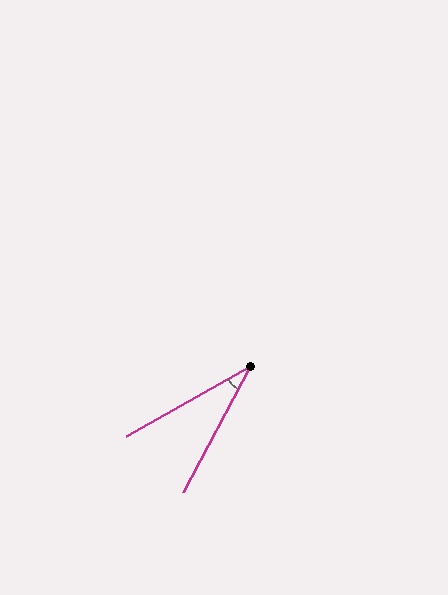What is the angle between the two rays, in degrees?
Approximately 32 degrees.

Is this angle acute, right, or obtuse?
It is acute.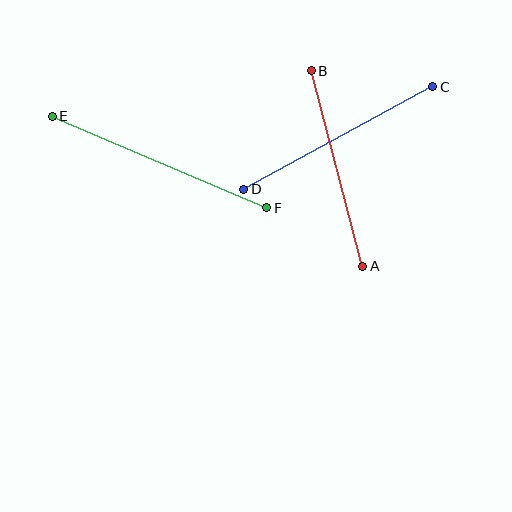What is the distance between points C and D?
The distance is approximately 215 pixels.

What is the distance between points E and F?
The distance is approximately 233 pixels.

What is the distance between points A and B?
The distance is approximately 203 pixels.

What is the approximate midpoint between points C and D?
The midpoint is at approximately (338, 138) pixels.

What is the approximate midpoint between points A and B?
The midpoint is at approximately (337, 169) pixels.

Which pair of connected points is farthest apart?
Points E and F are farthest apart.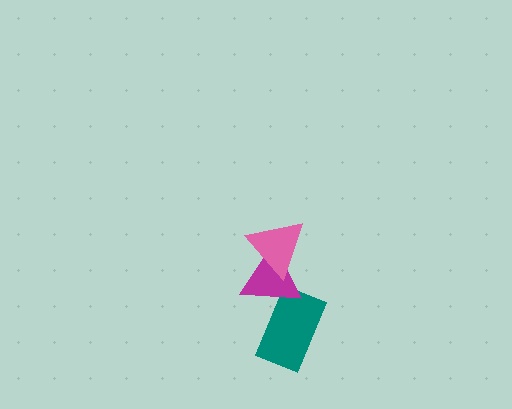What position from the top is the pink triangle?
The pink triangle is 1st from the top.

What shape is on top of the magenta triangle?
The pink triangle is on top of the magenta triangle.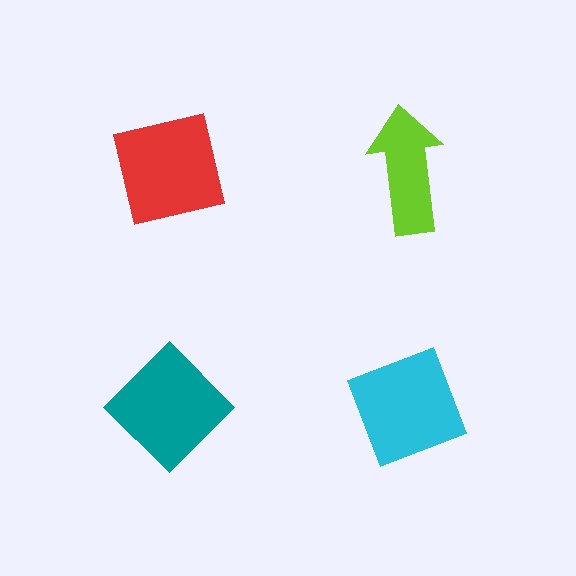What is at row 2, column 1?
A teal diamond.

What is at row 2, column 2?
A cyan diamond.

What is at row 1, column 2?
A lime arrow.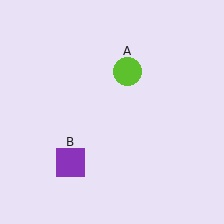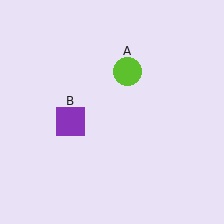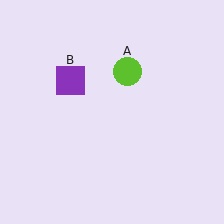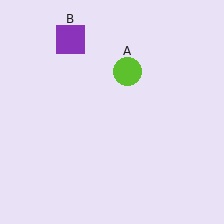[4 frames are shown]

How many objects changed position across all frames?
1 object changed position: purple square (object B).